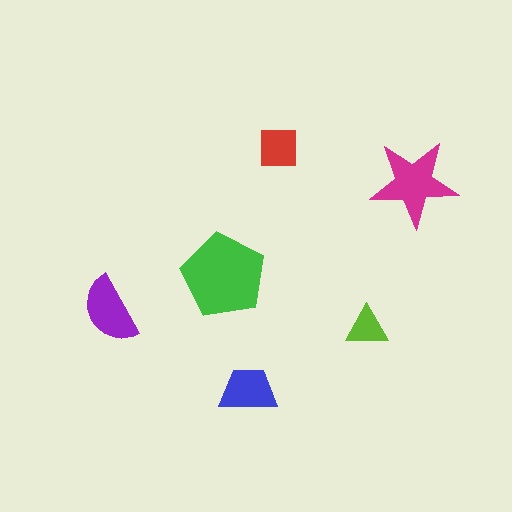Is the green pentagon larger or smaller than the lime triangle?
Larger.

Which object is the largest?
The green pentagon.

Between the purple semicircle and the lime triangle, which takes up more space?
The purple semicircle.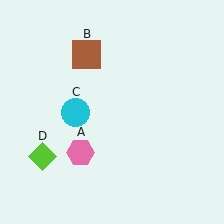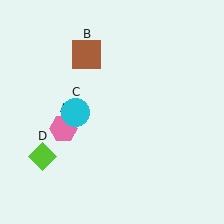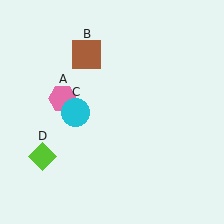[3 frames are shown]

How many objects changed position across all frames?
1 object changed position: pink hexagon (object A).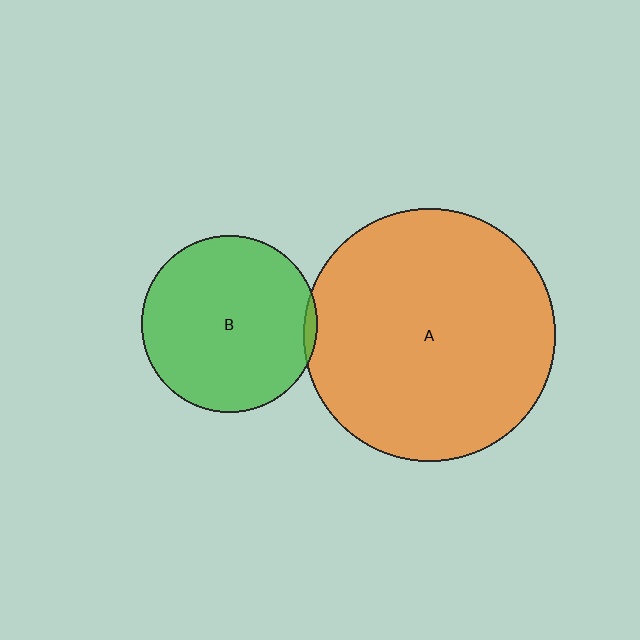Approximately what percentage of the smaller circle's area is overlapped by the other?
Approximately 5%.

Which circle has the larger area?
Circle A (orange).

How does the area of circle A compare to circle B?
Approximately 2.0 times.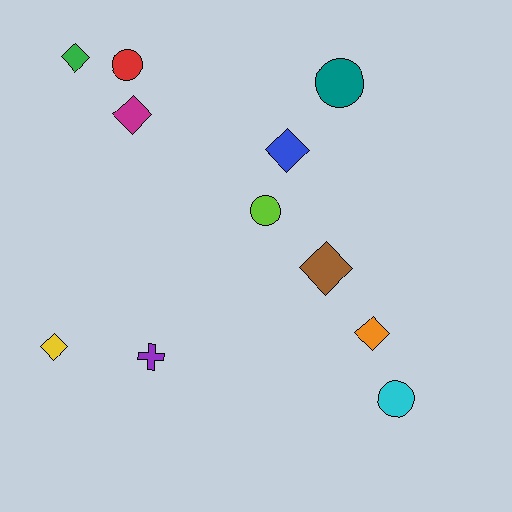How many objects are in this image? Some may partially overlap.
There are 11 objects.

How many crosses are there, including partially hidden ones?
There is 1 cross.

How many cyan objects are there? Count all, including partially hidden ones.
There is 1 cyan object.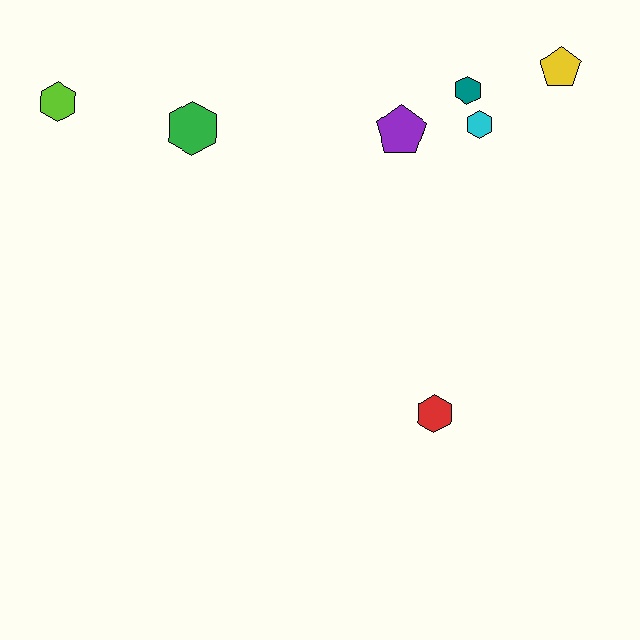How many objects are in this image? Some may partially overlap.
There are 7 objects.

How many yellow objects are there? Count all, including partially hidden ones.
There is 1 yellow object.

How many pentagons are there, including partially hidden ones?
There are 2 pentagons.